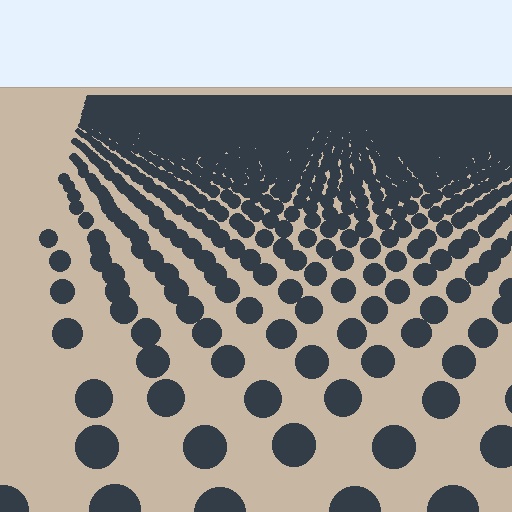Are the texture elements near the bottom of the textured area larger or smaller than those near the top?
Larger. Near the bottom, elements are closer to the viewer and appear at a bigger on-screen size.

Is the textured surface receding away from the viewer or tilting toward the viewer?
The surface is receding away from the viewer. Texture elements get smaller and denser toward the top.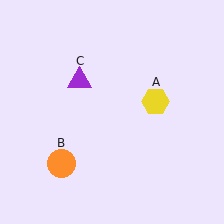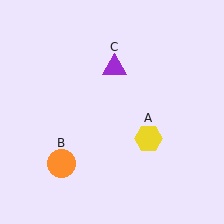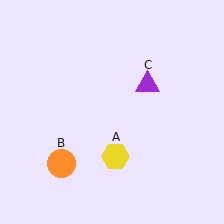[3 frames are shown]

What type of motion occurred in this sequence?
The yellow hexagon (object A), purple triangle (object C) rotated clockwise around the center of the scene.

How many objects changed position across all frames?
2 objects changed position: yellow hexagon (object A), purple triangle (object C).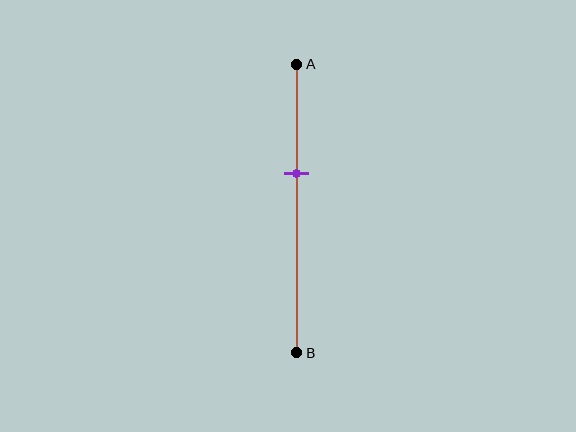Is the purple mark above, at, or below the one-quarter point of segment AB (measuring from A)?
The purple mark is below the one-quarter point of segment AB.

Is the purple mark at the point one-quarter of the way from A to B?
No, the mark is at about 40% from A, not at the 25% one-quarter point.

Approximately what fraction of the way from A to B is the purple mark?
The purple mark is approximately 40% of the way from A to B.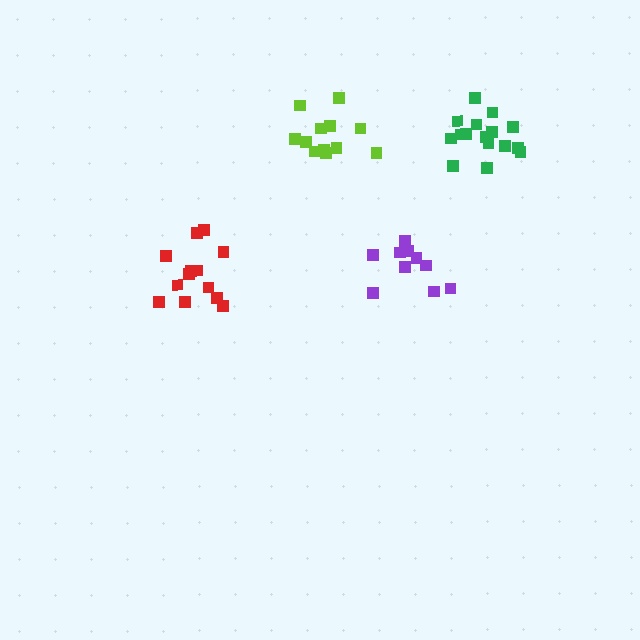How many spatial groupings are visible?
There are 4 spatial groupings.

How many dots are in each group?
Group 1: 10 dots, Group 2: 16 dots, Group 3: 13 dots, Group 4: 12 dots (51 total).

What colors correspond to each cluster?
The clusters are colored: purple, green, red, lime.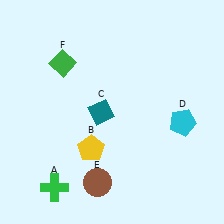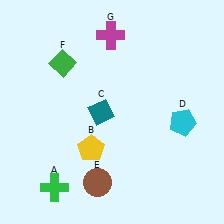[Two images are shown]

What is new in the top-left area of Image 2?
A magenta cross (G) was added in the top-left area of Image 2.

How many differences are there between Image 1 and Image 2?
There is 1 difference between the two images.